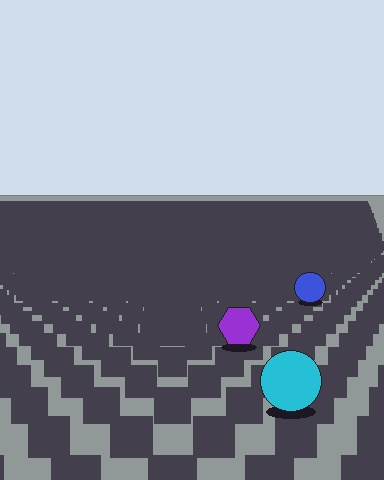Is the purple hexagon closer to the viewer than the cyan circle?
No. The cyan circle is closer — you can tell from the texture gradient: the ground texture is coarser near it.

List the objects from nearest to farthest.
From nearest to farthest: the cyan circle, the purple hexagon, the blue circle.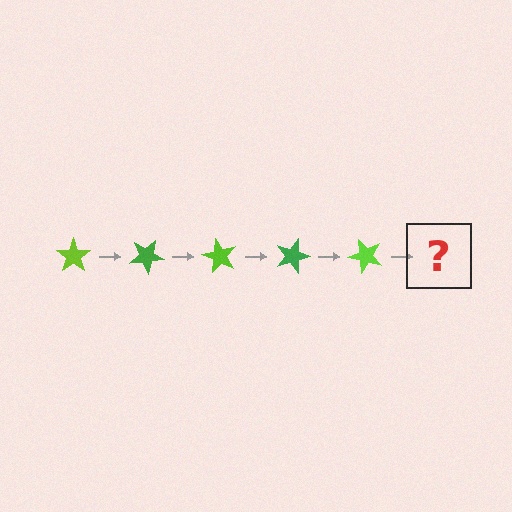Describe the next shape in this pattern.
It should be a green star, rotated 150 degrees from the start.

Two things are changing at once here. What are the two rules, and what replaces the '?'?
The two rules are that it rotates 30 degrees each step and the color cycles through lime and green. The '?' should be a green star, rotated 150 degrees from the start.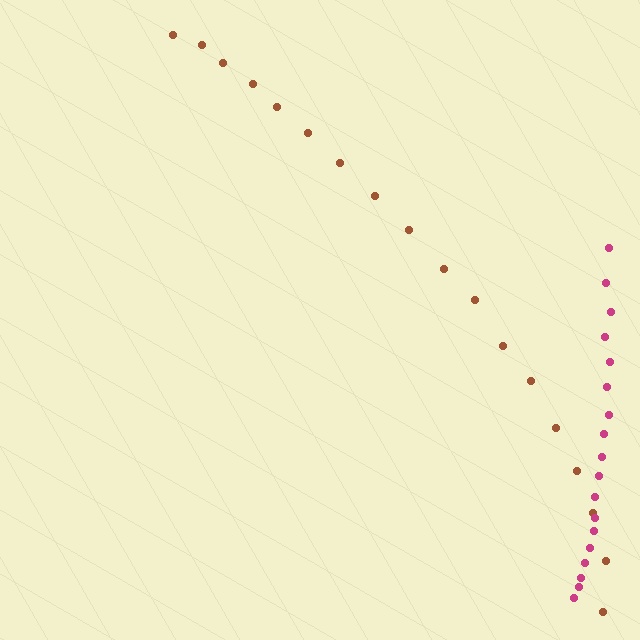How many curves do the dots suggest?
There are 2 distinct paths.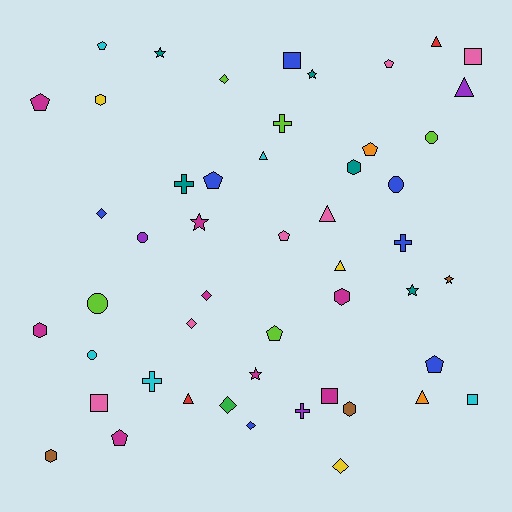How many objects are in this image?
There are 50 objects.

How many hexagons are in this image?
There are 6 hexagons.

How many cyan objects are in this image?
There are 5 cyan objects.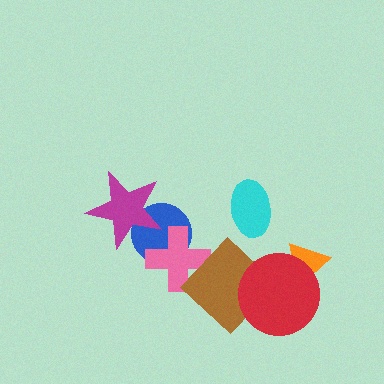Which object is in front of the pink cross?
The brown diamond is in front of the pink cross.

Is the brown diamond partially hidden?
Yes, it is partially covered by another shape.